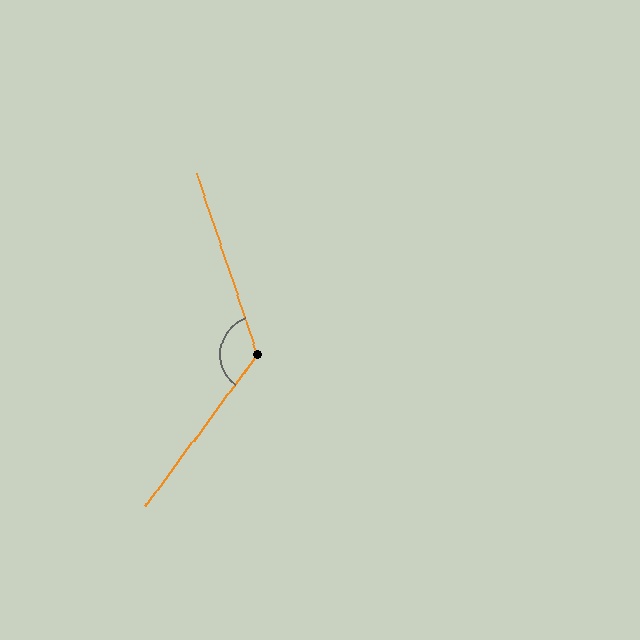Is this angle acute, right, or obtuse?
It is obtuse.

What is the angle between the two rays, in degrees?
Approximately 125 degrees.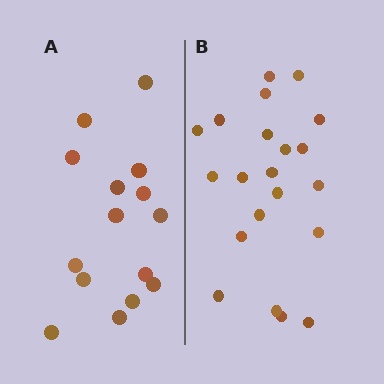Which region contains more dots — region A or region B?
Region B (the right region) has more dots.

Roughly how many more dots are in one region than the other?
Region B has about 6 more dots than region A.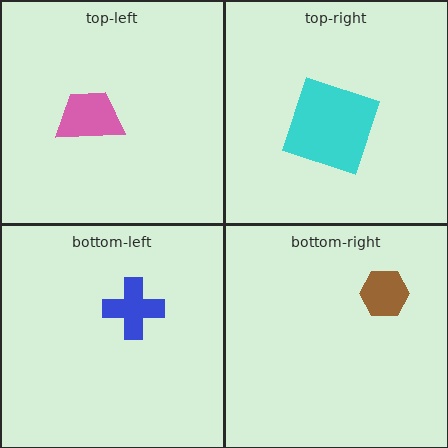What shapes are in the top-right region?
The cyan square.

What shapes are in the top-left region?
The pink trapezoid.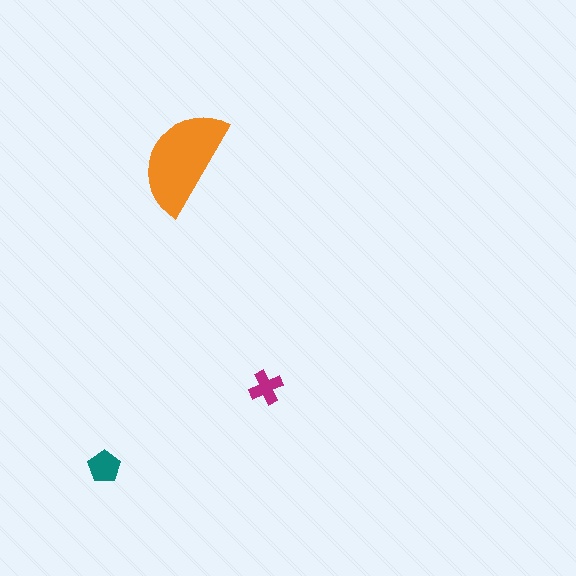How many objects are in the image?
There are 3 objects in the image.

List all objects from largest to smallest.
The orange semicircle, the teal pentagon, the magenta cross.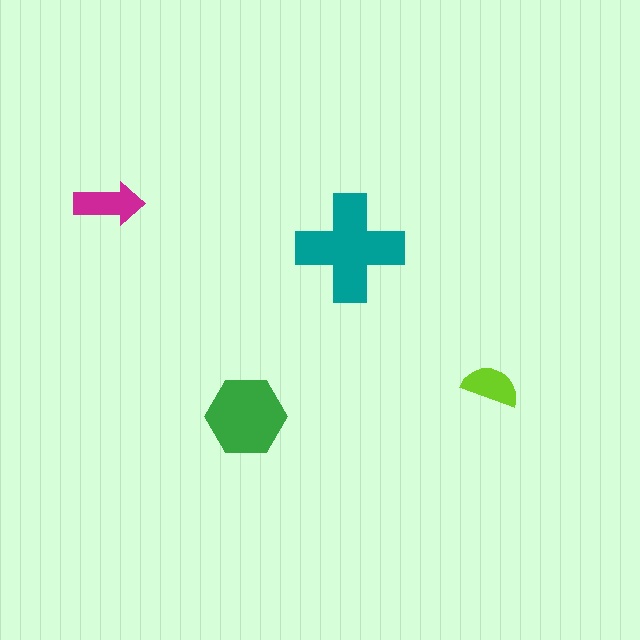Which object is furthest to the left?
The magenta arrow is leftmost.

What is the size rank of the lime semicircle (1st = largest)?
4th.